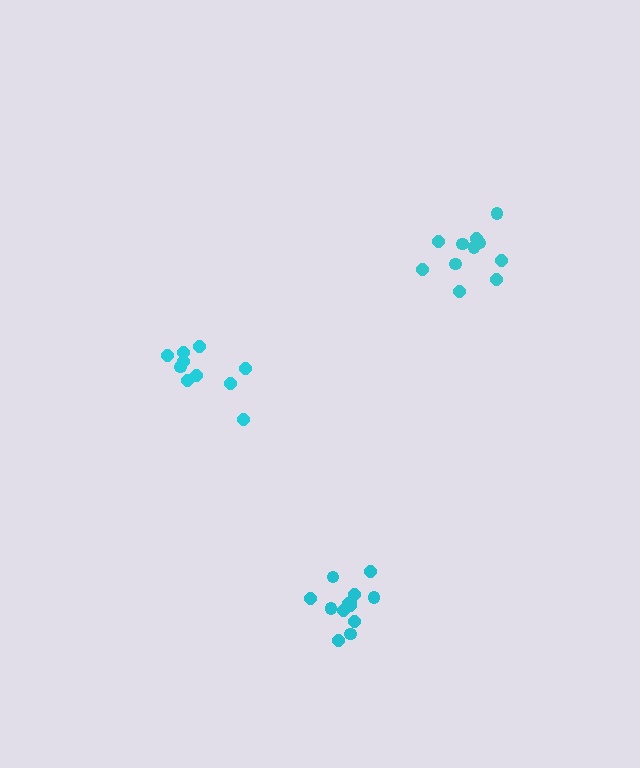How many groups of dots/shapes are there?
There are 3 groups.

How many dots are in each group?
Group 1: 11 dots, Group 2: 13 dots, Group 3: 10 dots (34 total).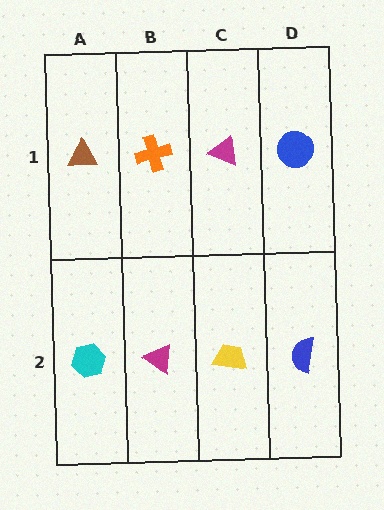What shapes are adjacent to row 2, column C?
A magenta triangle (row 1, column C), a magenta triangle (row 2, column B), a blue semicircle (row 2, column D).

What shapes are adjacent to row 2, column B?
An orange cross (row 1, column B), a cyan hexagon (row 2, column A), a yellow trapezoid (row 2, column C).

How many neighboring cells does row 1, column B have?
3.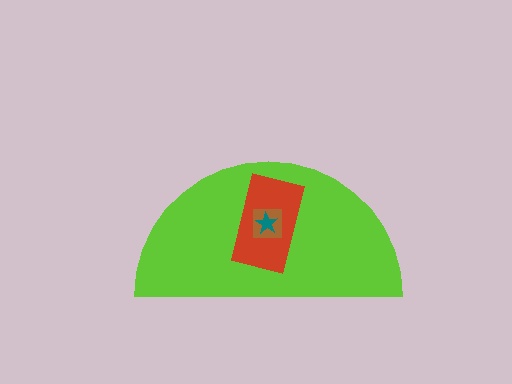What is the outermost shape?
The lime semicircle.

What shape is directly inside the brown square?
The teal star.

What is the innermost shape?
The teal star.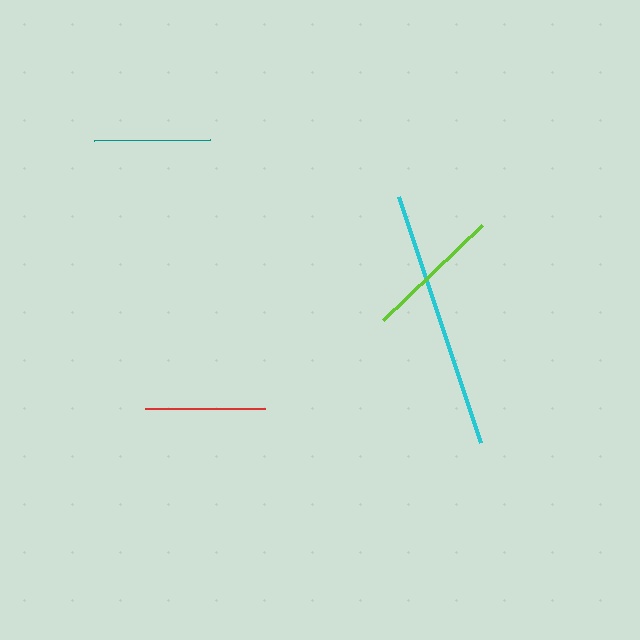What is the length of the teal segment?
The teal segment is approximately 115 pixels long.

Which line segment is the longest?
The cyan line is the longest at approximately 259 pixels.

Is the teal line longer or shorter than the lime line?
The lime line is longer than the teal line.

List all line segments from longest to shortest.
From longest to shortest: cyan, lime, red, teal.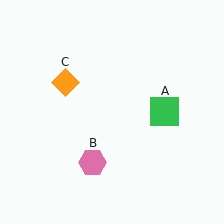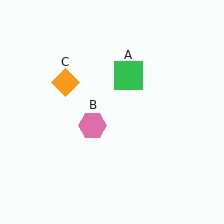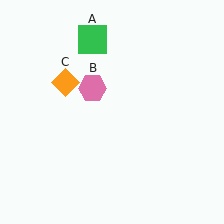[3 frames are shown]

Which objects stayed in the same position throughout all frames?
Orange diamond (object C) remained stationary.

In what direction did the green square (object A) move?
The green square (object A) moved up and to the left.